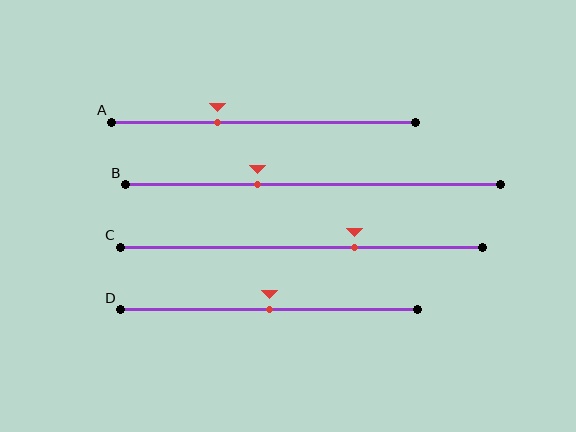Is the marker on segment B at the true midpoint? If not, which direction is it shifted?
No, the marker on segment B is shifted to the left by about 15% of the segment length.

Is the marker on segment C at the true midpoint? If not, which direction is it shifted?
No, the marker on segment C is shifted to the right by about 15% of the segment length.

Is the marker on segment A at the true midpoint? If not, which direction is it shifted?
No, the marker on segment A is shifted to the left by about 15% of the segment length.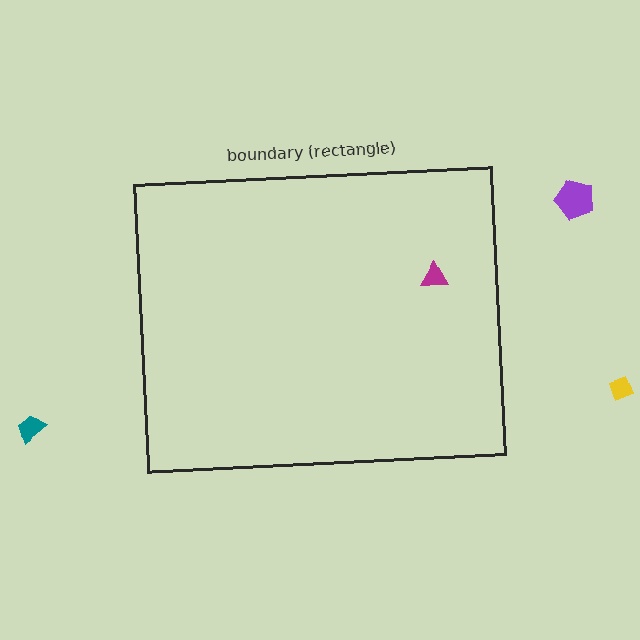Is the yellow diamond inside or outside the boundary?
Outside.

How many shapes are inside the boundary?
1 inside, 3 outside.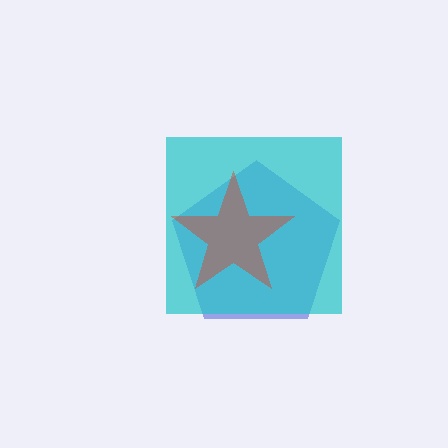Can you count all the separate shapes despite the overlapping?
Yes, there are 3 separate shapes.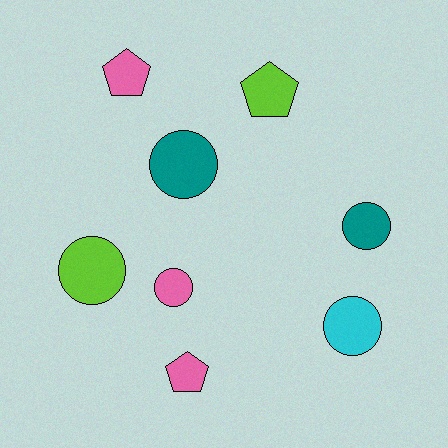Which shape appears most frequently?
Circle, with 5 objects.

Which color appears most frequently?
Pink, with 3 objects.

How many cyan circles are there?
There is 1 cyan circle.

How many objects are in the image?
There are 8 objects.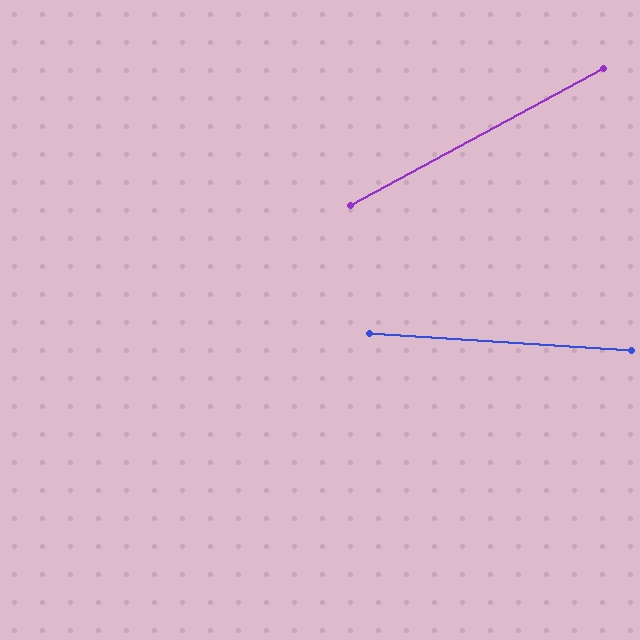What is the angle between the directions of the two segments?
Approximately 32 degrees.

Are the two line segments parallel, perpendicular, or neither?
Neither parallel nor perpendicular — they differ by about 32°.